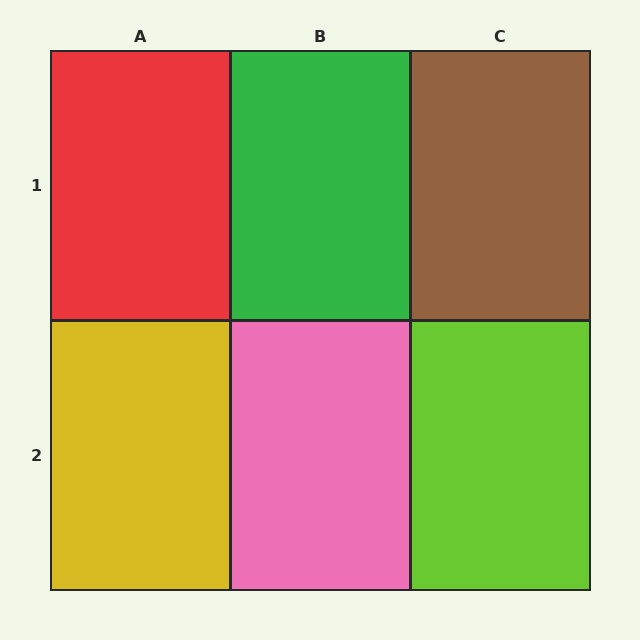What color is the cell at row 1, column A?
Red.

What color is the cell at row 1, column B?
Green.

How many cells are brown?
1 cell is brown.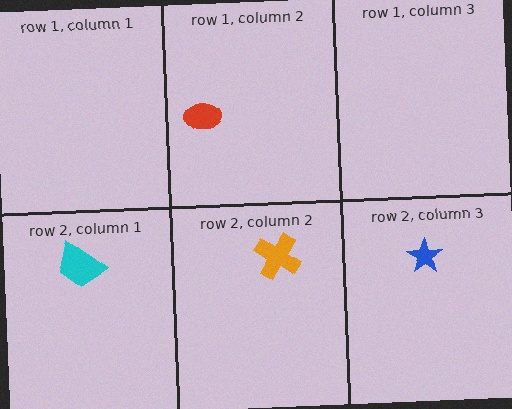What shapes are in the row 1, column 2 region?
The red ellipse.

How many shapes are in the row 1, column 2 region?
1.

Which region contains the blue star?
The row 2, column 3 region.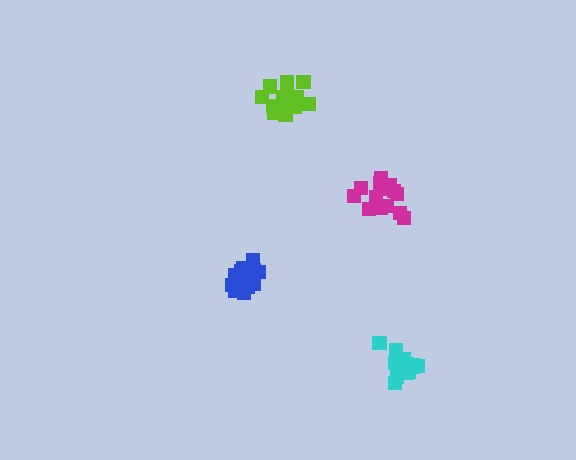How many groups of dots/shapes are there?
There are 4 groups.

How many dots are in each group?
Group 1: 14 dots, Group 2: 19 dots, Group 3: 14 dots, Group 4: 15 dots (62 total).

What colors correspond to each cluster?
The clusters are colored: magenta, blue, lime, cyan.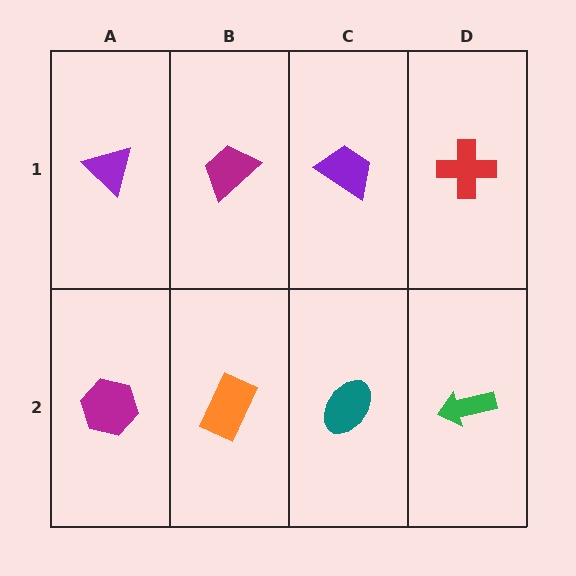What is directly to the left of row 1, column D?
A purple trapezoid.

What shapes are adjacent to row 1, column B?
An orange rectangle (row 2, column B), a purple triangle (row 1, column A), a purple trapezoid (row 1, column C).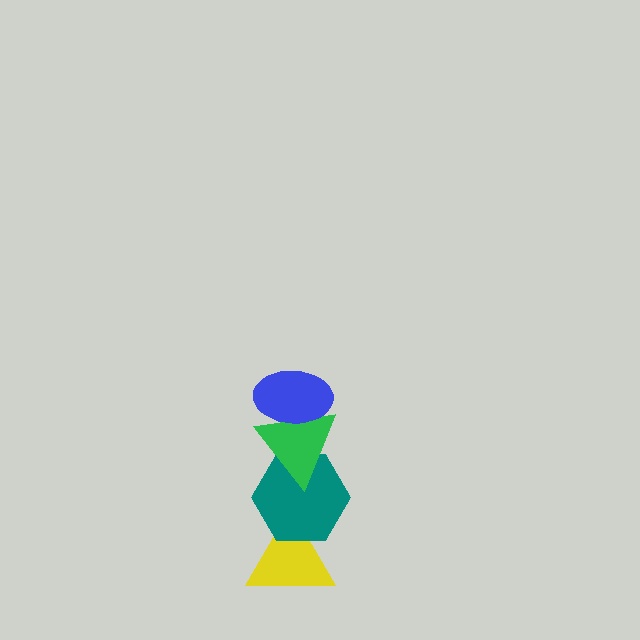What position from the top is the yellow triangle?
The yellow triangle is 4th from the top.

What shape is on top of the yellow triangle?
The teal hexagon is on top of the yellow triangle.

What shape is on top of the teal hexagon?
The green triangle is on top of the teal hexagon.